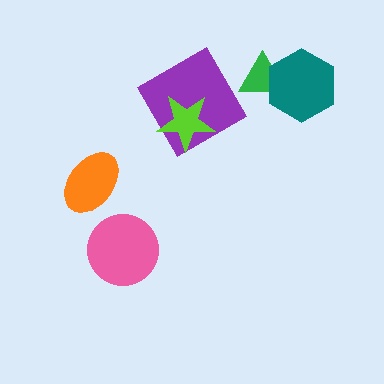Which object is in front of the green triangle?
The teal hexagon is in front of the green triangle.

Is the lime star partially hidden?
No, no other shape covers it.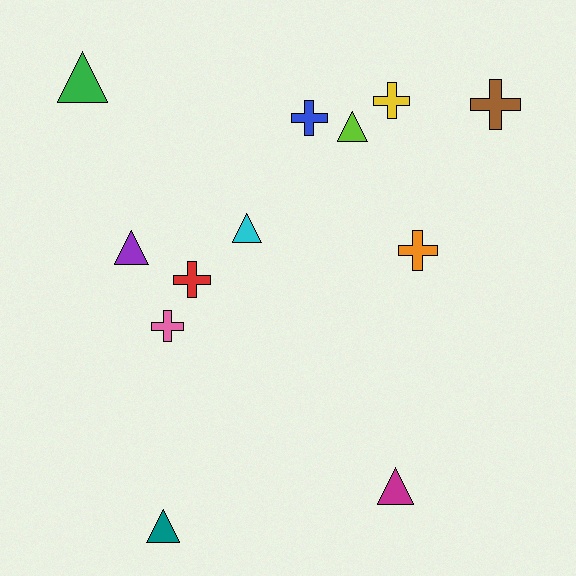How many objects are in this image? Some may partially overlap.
There are 12 objects.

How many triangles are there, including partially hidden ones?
There are 6 triangles.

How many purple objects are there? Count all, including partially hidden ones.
There is 1 purple object.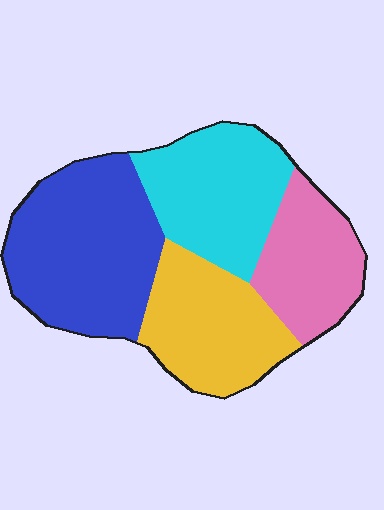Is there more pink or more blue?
Blue.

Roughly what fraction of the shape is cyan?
Cyan covers 25% of the shape.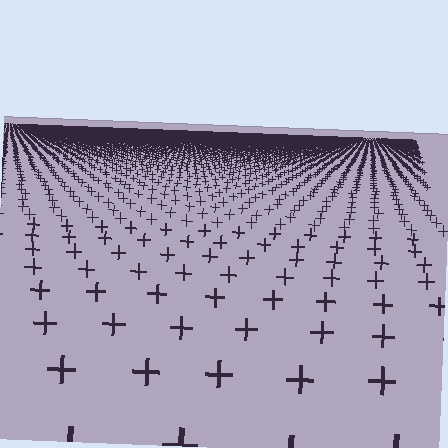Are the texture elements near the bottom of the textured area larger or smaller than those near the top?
Larger. Near the bottom, elements are closer to the viewer and appear at a bigger on-screen size.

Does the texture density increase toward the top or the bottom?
Density increases toward the top.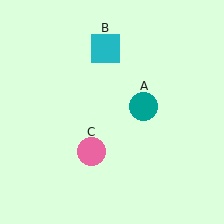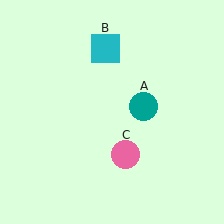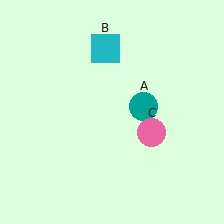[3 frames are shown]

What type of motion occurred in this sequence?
The pink circle (object C) rotated counterclockwise around the center of the scene.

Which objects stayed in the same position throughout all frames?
Teal circle (object A) and cyan square (object B) remained stationary.